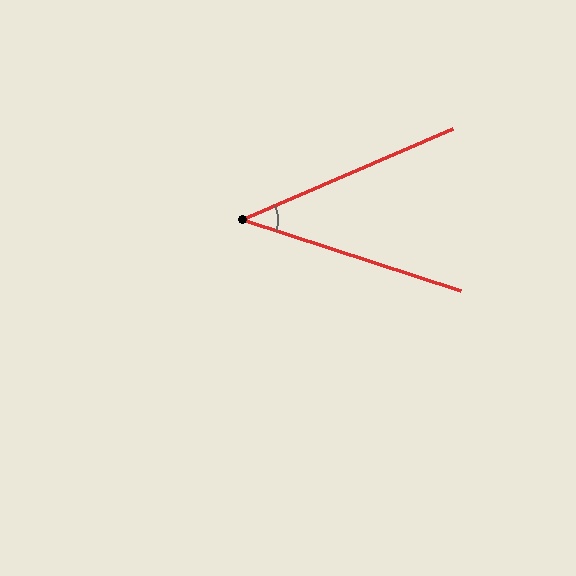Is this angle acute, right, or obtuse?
It is acute.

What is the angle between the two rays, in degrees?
Approximately 41 degrees.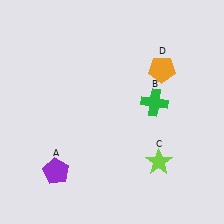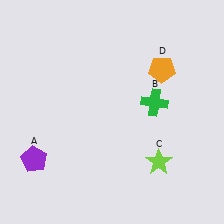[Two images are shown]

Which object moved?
The purple pentagon (A) moved left.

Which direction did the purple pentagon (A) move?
The purple pentagon (A) moved left.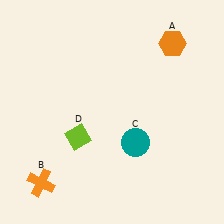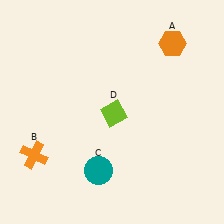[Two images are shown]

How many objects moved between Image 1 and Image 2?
3 objects moved between the two images.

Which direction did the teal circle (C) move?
The teal circle (C) moved left.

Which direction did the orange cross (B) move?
The orange cross (B) moved up.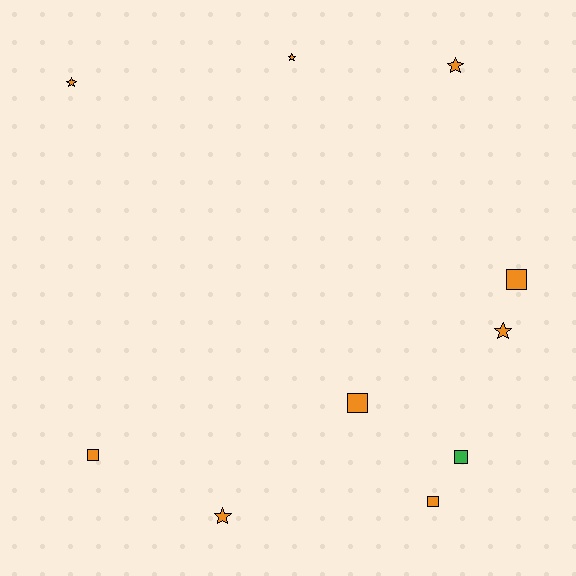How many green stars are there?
There are no green stars.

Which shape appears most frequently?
Star, with 5 objects.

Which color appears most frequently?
Orange, with 9 objects.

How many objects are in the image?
There are 10 objects.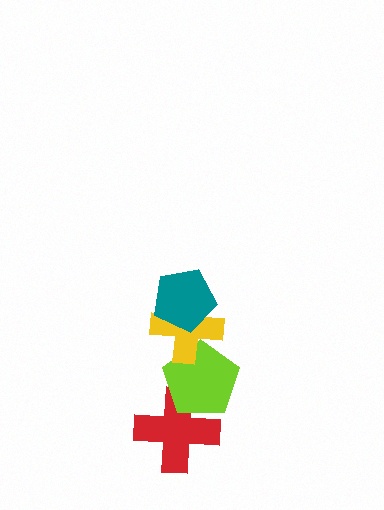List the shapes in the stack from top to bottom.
From top to bottom: the teal pentagon, the yellow cross, the lime pentagon, the red cross.